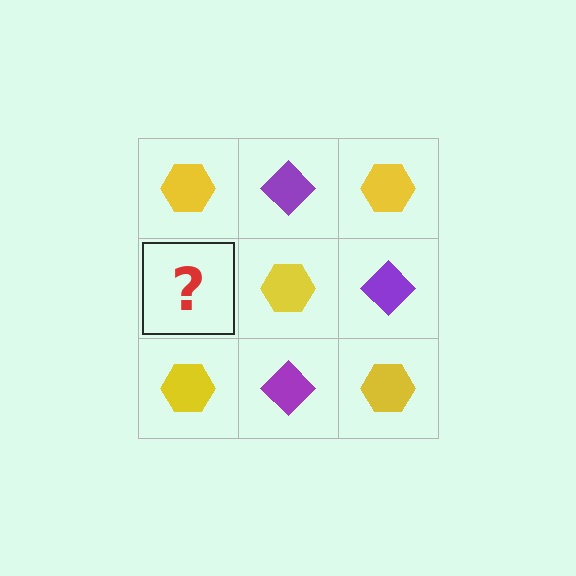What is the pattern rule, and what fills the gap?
The rule is that it alternates yellow hexagon and purple diamond in a checkerboard pattern. The gap should be filled with a purple diamond.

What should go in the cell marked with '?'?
The missing cell should contain a purple diamond.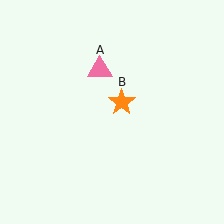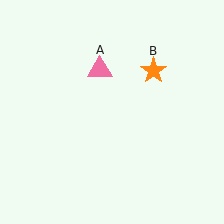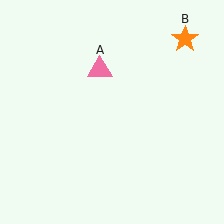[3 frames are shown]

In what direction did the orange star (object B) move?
The orange star (object B) moved up and to the right.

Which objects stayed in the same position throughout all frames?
Pink triangle (object A) remained stationary.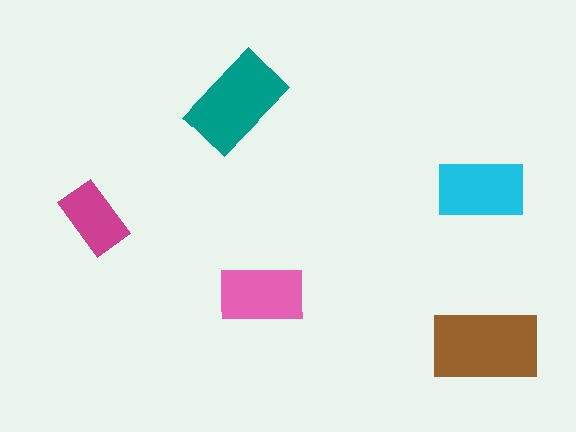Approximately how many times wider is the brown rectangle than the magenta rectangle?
About 1.5 times wider.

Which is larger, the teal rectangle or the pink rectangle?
The teal one.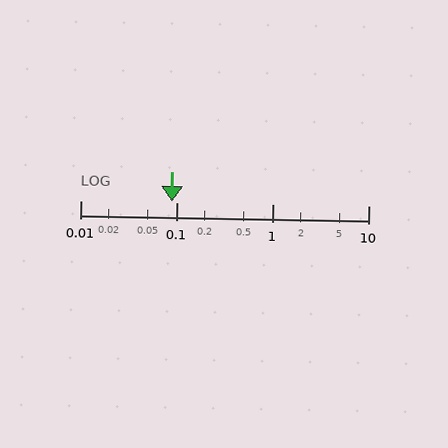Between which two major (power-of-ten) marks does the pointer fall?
The pointer is between 0.01 and 0.1.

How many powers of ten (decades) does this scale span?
The scale spans 3 decades, from 0.01 to 10.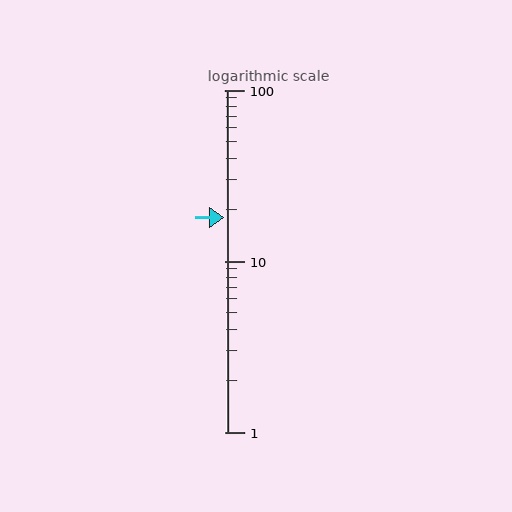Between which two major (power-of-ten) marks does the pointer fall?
The pointer is between 10 and 100.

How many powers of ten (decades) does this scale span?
The scale spans 2 decades, from 1 to 100.